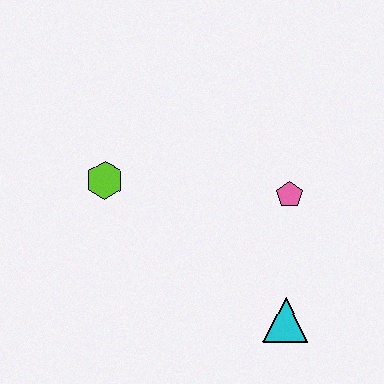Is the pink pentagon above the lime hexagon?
No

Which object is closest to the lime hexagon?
The pink pentagon is closest to the lime hexagon.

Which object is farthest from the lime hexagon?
The cyan triangle is farthest from the lime hexagon.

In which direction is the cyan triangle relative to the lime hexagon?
The cyan triangle is to the right of the lime hexagon.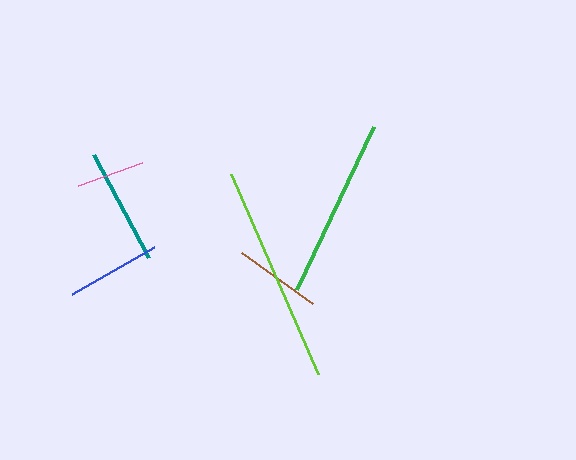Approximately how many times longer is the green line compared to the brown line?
The green line is approximately 2.1 times the length of the brown line.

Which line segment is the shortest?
The pink line is the shortest at approximately 68 pixels.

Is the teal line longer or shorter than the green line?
The green line is longer than the teal line.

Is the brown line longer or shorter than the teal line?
The teal line is longer than the brown line.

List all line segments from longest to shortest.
From longest to shortest: lime, green, teal, blue, brown, pink.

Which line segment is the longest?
The lime line is the longest at approximately 219 pixels.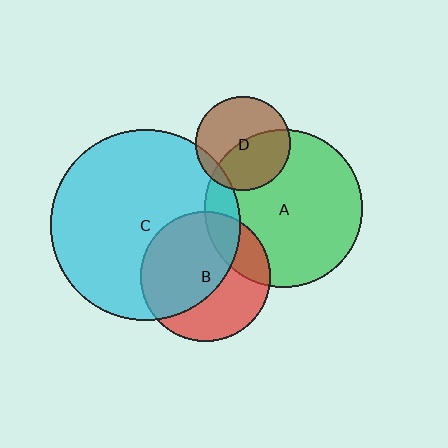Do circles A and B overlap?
Yes.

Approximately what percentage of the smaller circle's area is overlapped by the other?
Approximately 20%.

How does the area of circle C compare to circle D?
Approximately 4.1 times.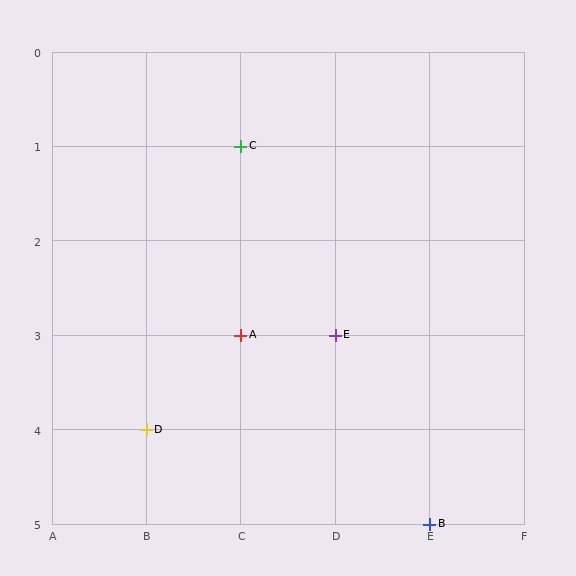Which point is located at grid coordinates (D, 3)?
Point E is at (D, 3).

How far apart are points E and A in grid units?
Points E and A are 1 column apart.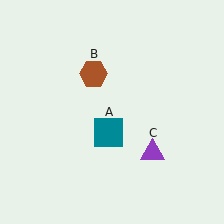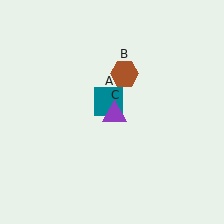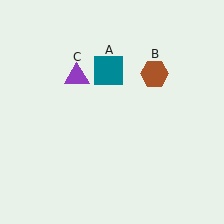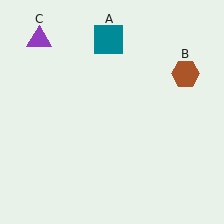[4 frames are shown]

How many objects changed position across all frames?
3 objects changed position: teal square (object A), brown hexagon (object B), purple triangle (object C).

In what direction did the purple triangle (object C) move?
The purple triangle (object C) moved up and to the left.